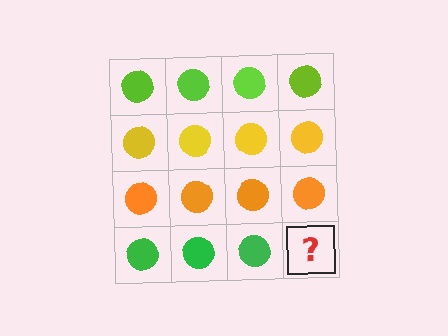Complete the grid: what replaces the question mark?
The question mark should be replaced with a green circle.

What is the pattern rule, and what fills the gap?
The rule is that each row has a consistent color. The gap should be filled with a green circle.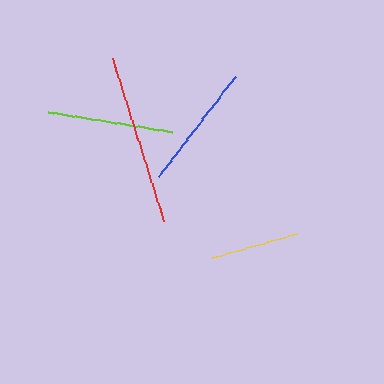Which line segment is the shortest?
The yellow line is the shortest at approximately 88 pixels.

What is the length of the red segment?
The red segment is approximately 172 pixels long.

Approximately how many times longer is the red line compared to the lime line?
The red line is approximately 1.4 times the length of the lime line.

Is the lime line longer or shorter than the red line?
The red line is longer than the lime line.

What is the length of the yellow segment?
The yellow segment is approximately 88 pixels long.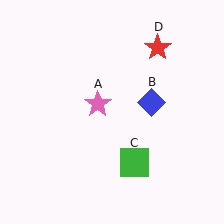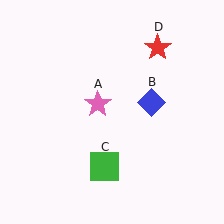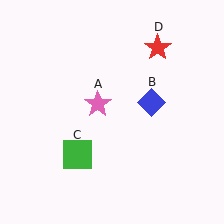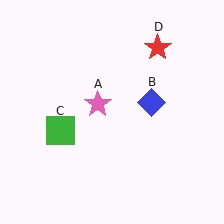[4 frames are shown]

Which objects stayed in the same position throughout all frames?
Pink star (object A) and blue diamond (object B) and red star (object D) remained stationary.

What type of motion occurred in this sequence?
The green square (object C) rotated clockwise around the center of the scene.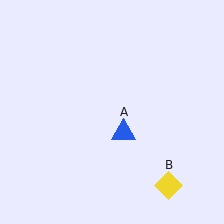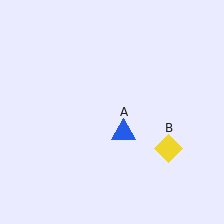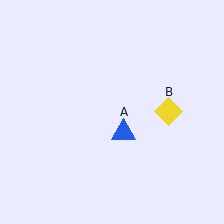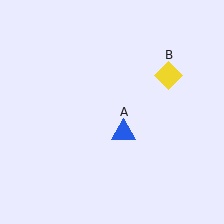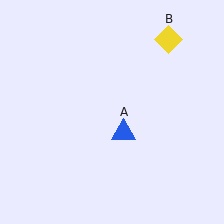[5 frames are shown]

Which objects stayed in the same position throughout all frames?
Blue triangle (object A) remained stationary.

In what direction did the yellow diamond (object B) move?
The yellow diamond (object B) moved up.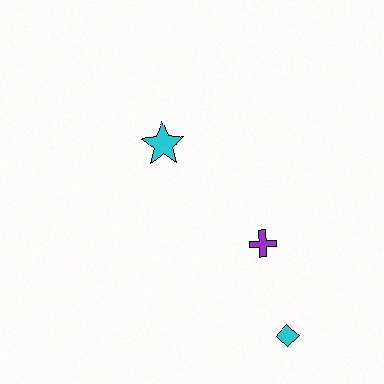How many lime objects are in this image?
There are no lime objects.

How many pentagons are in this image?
There are no pentagons.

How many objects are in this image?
There are 3 objects.